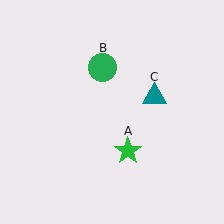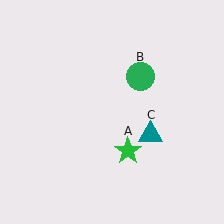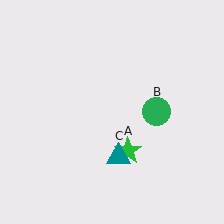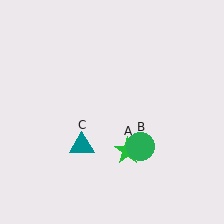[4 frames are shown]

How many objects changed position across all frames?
2 objects changed position: green circle (object B), teal triangle (object C).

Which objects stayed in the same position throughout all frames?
Green star (object A) remained stationary.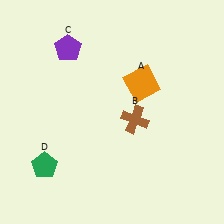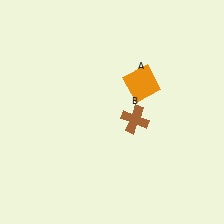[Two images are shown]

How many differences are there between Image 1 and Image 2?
There are 2 differences between the two images.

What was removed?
The purple pentagon (C), the green pentagon (D) were removed in Image 2.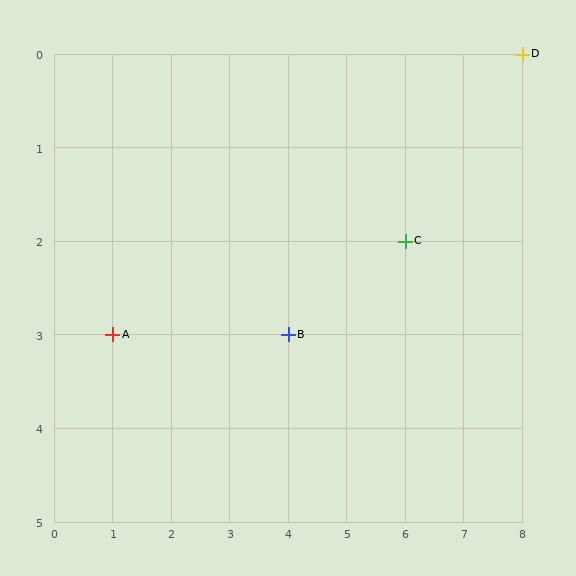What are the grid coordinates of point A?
Point A is at grid coordinates (1, 3).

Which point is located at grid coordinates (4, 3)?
Point B is at (4, 3).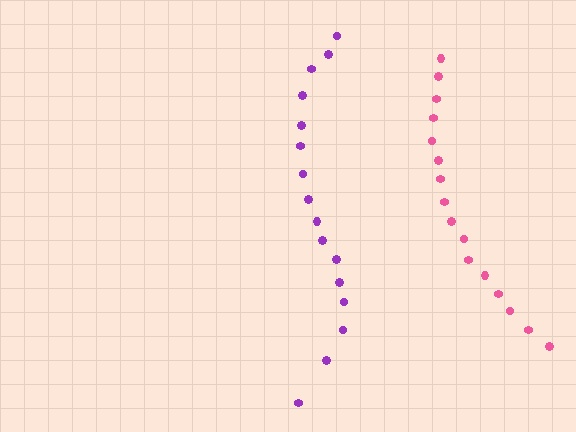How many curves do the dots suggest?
There are 2 distinct paths.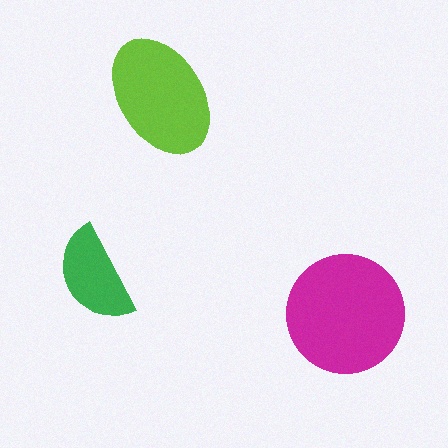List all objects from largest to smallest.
The magenta circle, the lime ellipse, the green semicircle.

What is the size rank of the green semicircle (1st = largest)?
3rd.